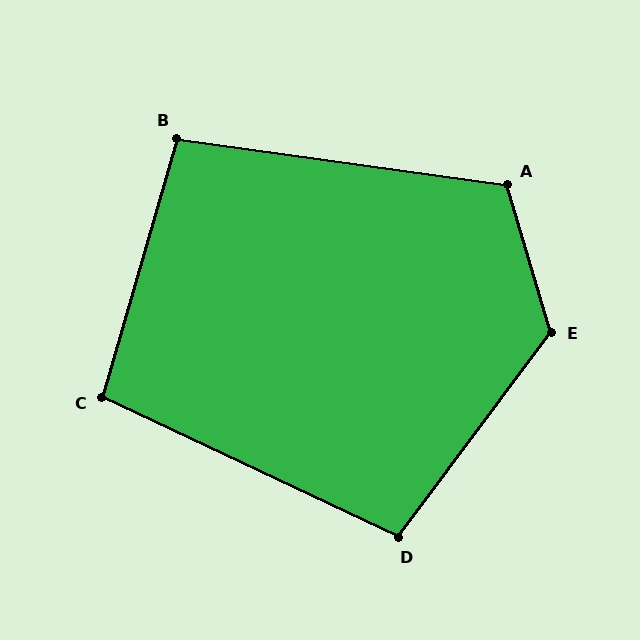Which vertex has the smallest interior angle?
B, at approximately 98 degrees.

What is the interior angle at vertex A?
Approximately 114 degrees (obtuse).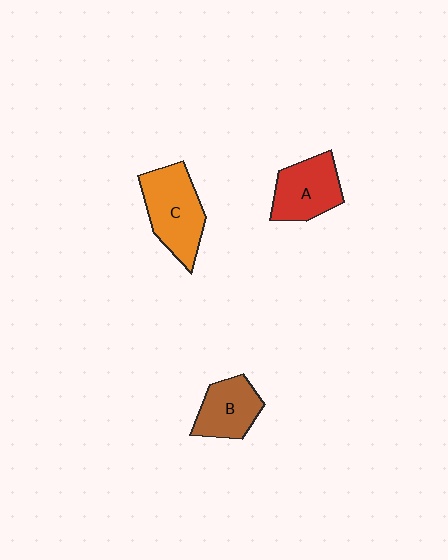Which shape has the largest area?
Shape C (orange).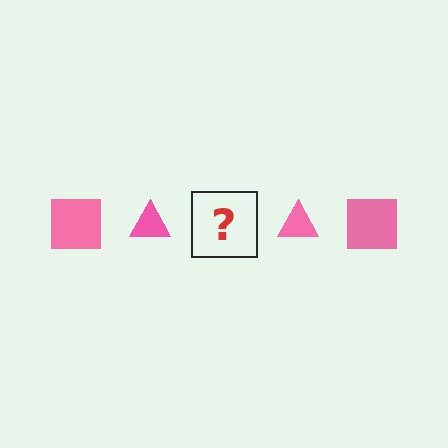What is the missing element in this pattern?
The missing element is a pink square.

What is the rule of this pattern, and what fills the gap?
The rule is that the pattern cycles through square, triangle shapes in pink. The gap should be filled with a pink square.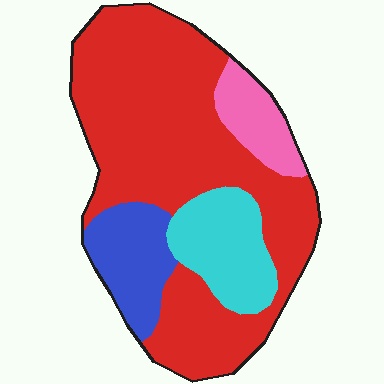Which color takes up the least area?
Pink, at roughly 10%.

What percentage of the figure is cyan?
Cyan covers 14% of the figure.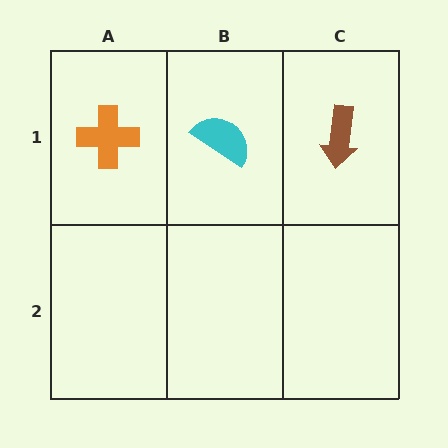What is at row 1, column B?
A cyan semicircle.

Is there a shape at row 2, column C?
No, that cell is empty.